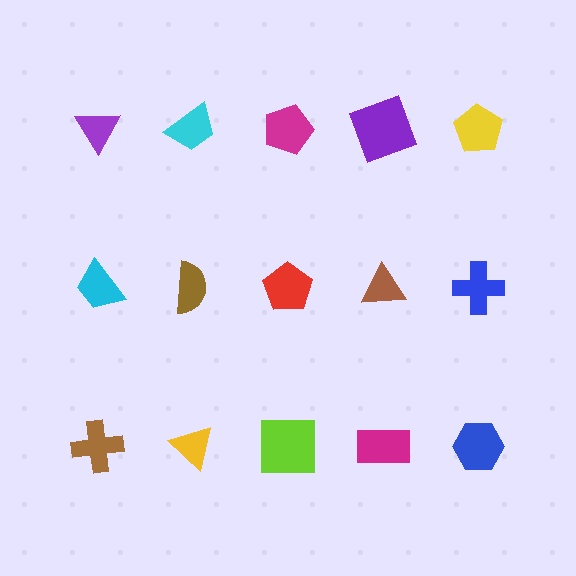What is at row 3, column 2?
A yellow triangle.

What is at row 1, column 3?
A magenta pentagon.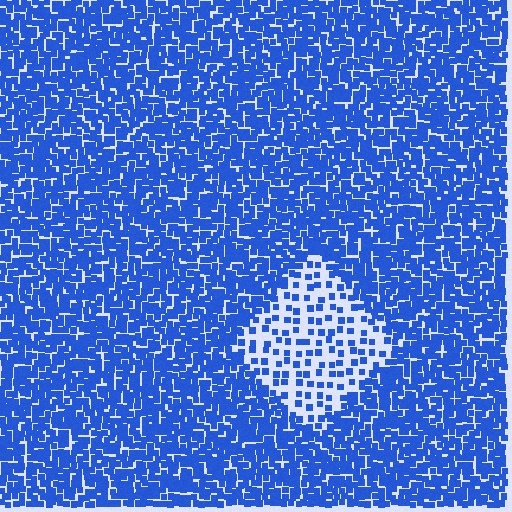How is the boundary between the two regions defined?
The boundary is defined by a change in element density (approximately 2.9x ratio). All elements are the same color, size, and shape.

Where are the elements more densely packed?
The elements are more densely packed outside the diamond boundary.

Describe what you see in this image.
The image contains small blue elements arranged at two different densities. A diamond-shaped region is visible where the elements are less densely packed than the surrounding area.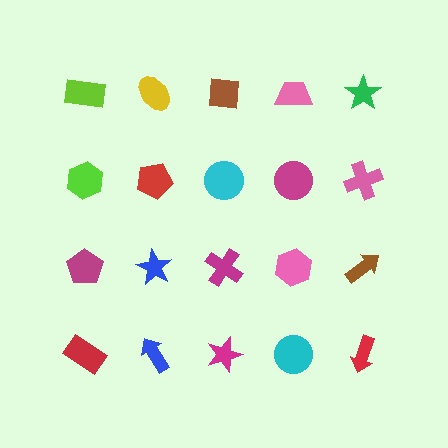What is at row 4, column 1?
A red rectangle.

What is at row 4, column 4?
A cyan circle.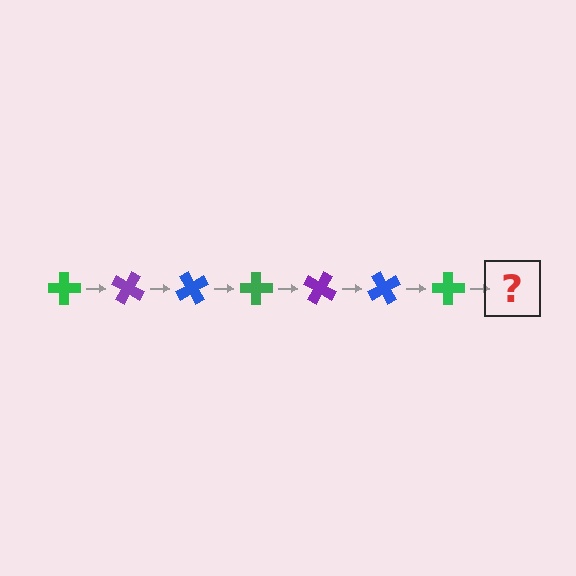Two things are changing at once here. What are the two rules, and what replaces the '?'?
The two rules are that it rotates 30 degrees each step and the color cycles through green, purple, and blue. The '?' should be a purple cross, rotated 210 degrees from the start.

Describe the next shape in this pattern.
It should be a purple cross, rotated 210 degrees from the start.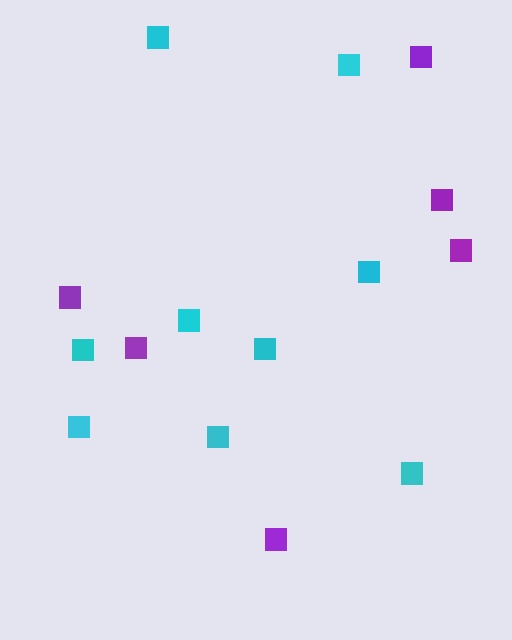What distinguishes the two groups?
There are 2 groups: one group of purple squares (6) and one group of cyan squares (9).